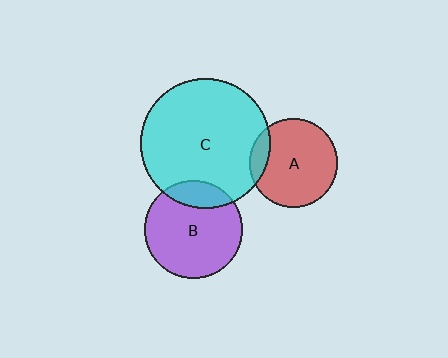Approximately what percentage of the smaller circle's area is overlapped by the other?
Approximately 15%.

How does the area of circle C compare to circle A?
Approximately 2.1 times.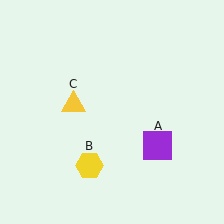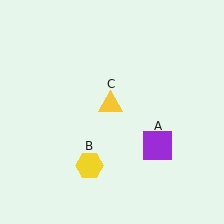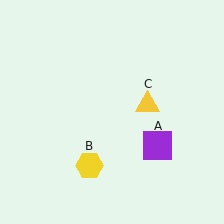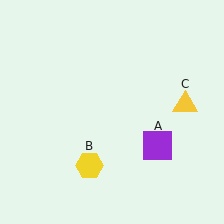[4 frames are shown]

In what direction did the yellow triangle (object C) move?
The yellow triangle (object C) moved right.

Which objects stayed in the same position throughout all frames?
Purple square (object A) and yellow hexagon (object B) remained stationary.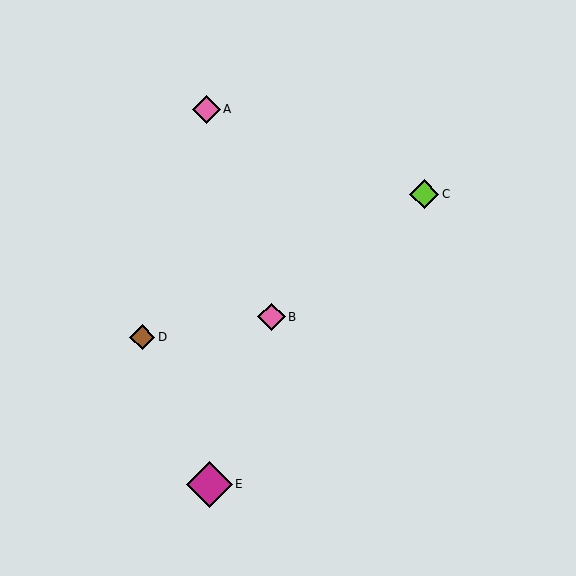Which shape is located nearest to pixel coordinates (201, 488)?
The magenta diamond (labeled E) at (210, 484) is nearest to that location.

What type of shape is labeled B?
Shape B is a pink diamond.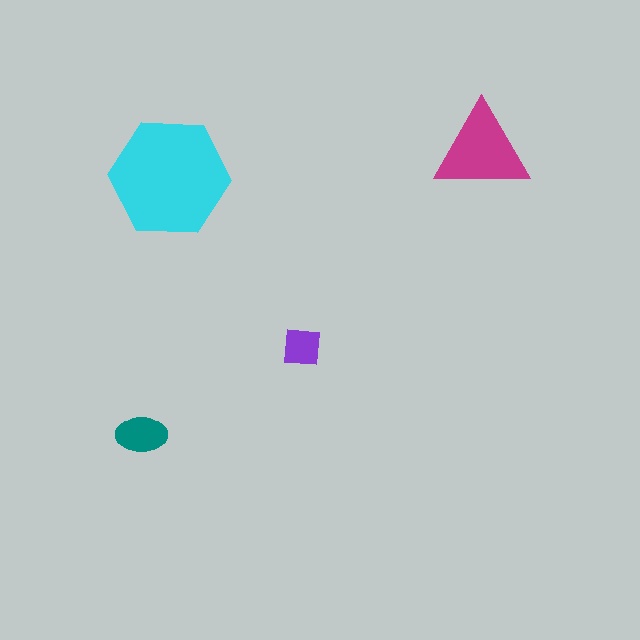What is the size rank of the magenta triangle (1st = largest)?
2nd.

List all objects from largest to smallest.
The cyan hexagon, the magenta triangle, the teal ellipse, the purple square.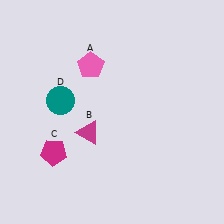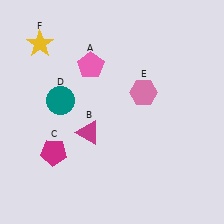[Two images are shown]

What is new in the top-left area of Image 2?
A yellow star (F) was added in the top-left area of Image 2.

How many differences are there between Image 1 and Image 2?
There are 2 differences between the two images.